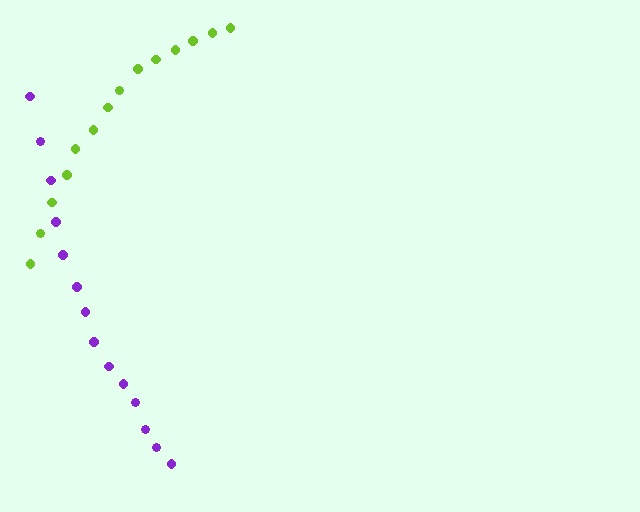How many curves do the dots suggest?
There are 2 distinct paths.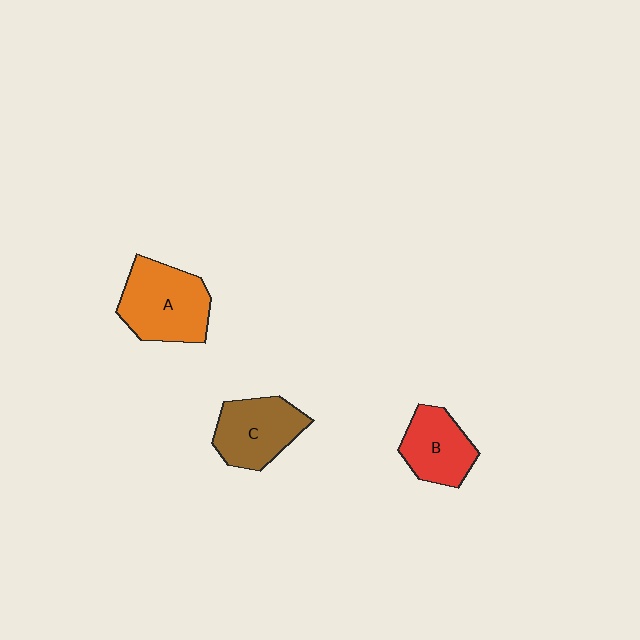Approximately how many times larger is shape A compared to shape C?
Approximately 1.2 times.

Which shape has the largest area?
Shape A (orange).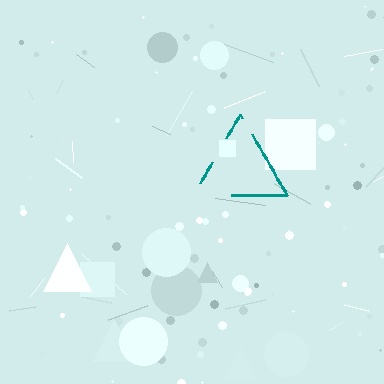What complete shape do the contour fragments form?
The contour fragments form a triangle.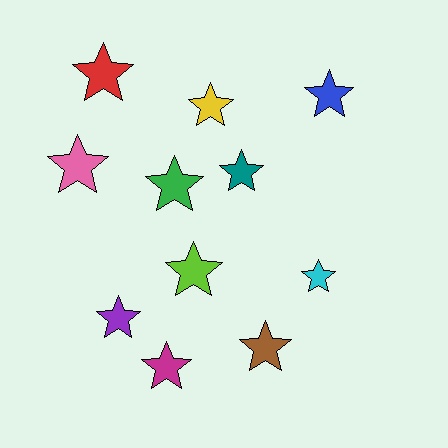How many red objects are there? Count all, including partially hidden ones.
There is 1 red object.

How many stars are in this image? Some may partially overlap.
There are 11 stars.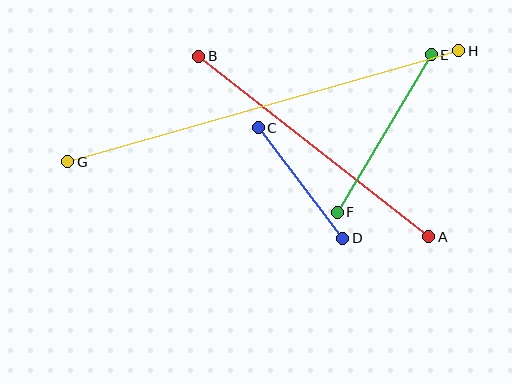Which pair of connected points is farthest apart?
Points G and H are farthest apart.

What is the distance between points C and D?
The distance is approximately 139 pixels.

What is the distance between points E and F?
The distance is approximately 183 pixels.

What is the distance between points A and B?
The distance is approximately 292 pixels.